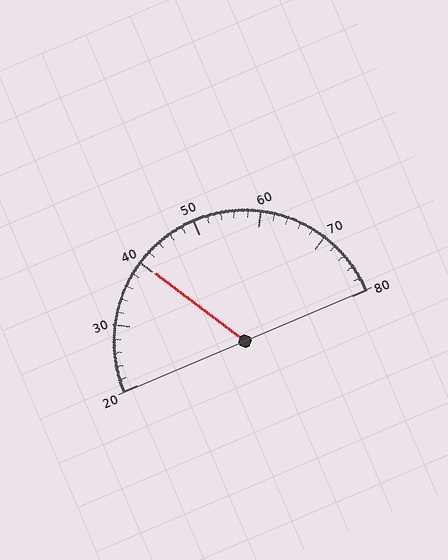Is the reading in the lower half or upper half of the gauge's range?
The reading is in the lower half of the range (20 to 80).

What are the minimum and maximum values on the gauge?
The gauge ranges from 20 to 80.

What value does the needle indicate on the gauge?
The needle indicates approximately 40.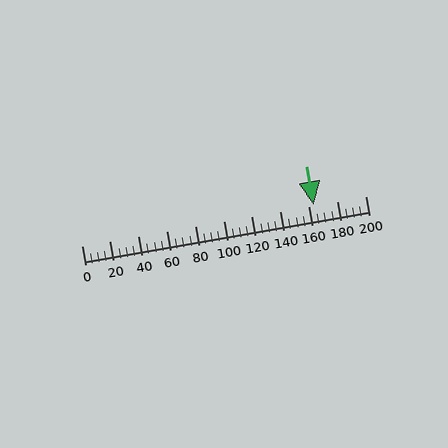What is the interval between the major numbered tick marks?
The major tick marks are spaced 20 units apart.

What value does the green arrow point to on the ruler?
The green arrow points to approximately 163.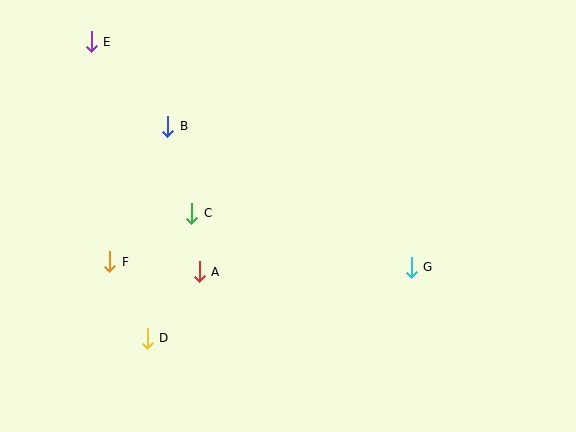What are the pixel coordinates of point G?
Point G is at (411, 267).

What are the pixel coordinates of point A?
Point A is at (199, 272).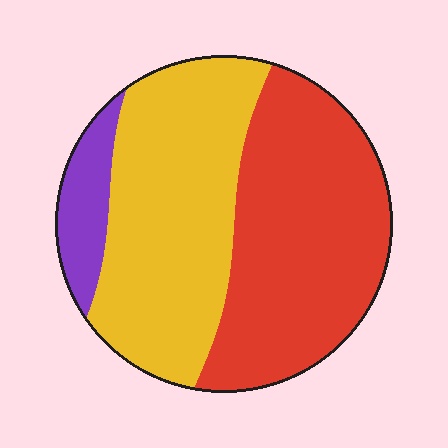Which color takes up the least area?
Purple, at roughly 10%.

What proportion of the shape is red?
Red covers 46% of the shape.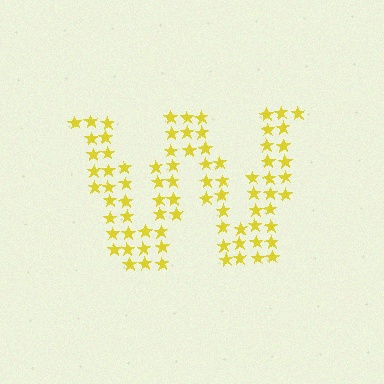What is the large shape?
The large shape is the letter W.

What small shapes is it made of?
It is made of small stars.